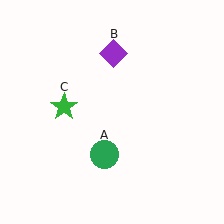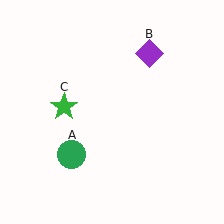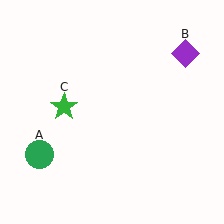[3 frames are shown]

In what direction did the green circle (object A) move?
The green circle (object A) moved left.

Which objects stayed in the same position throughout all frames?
Green star (object C) remained stationary.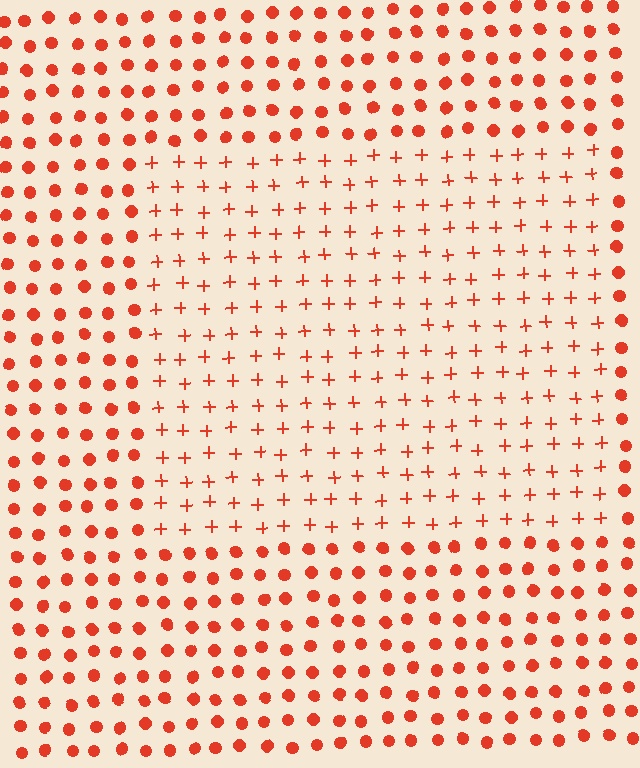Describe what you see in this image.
The image is filled with small red elements arranged in a uniform grid. A rectangle-shaped region contains plus signs, while the surrounding area contains circles. The boundary is defined purely by the change in element shape.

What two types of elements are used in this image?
The image uses plus signs inside the rectangle region and circles outside it.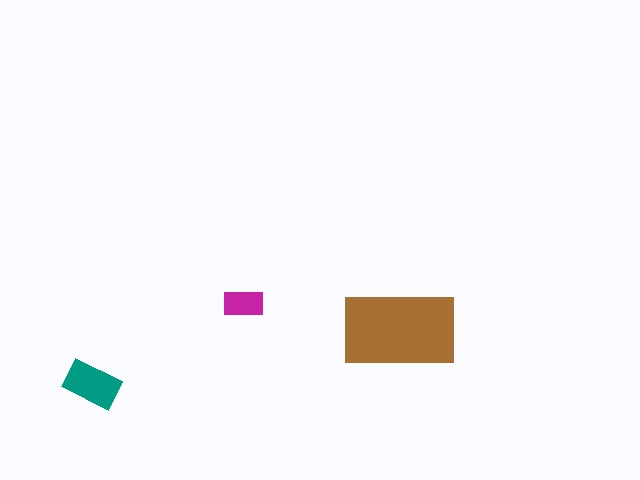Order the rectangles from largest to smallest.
the brown one, the teal one, the magenta one.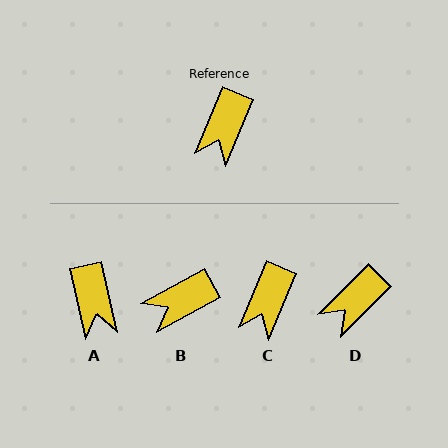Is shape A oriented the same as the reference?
No, it is off by about 36 degrees.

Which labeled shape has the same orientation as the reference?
C.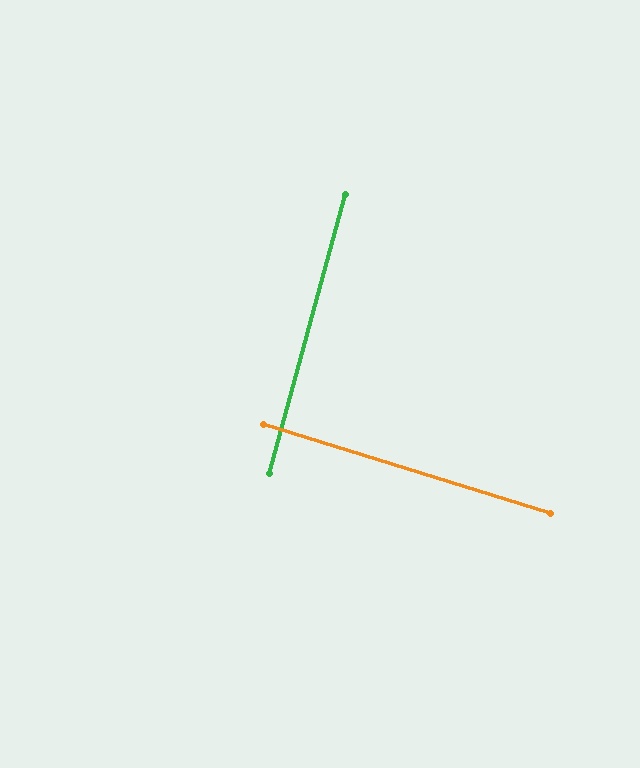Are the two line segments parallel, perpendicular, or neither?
Perpendicular — they meet at approximately 88°.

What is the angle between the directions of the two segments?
Approximately 88 degrees.